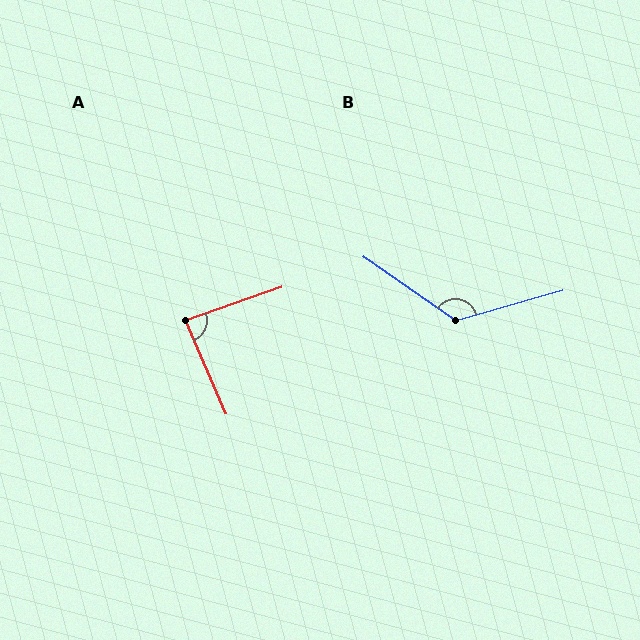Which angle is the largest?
B, at approximately 130 degrees.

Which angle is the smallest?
A, at approximately 85 degrees.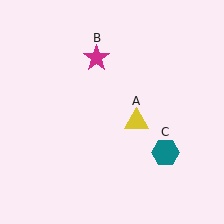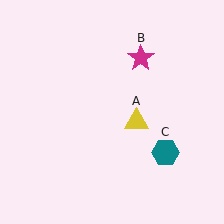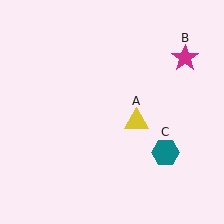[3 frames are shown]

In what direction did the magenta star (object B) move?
The magenta star (object B) moved right.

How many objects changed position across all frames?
1 object changed position: magenta star (object B).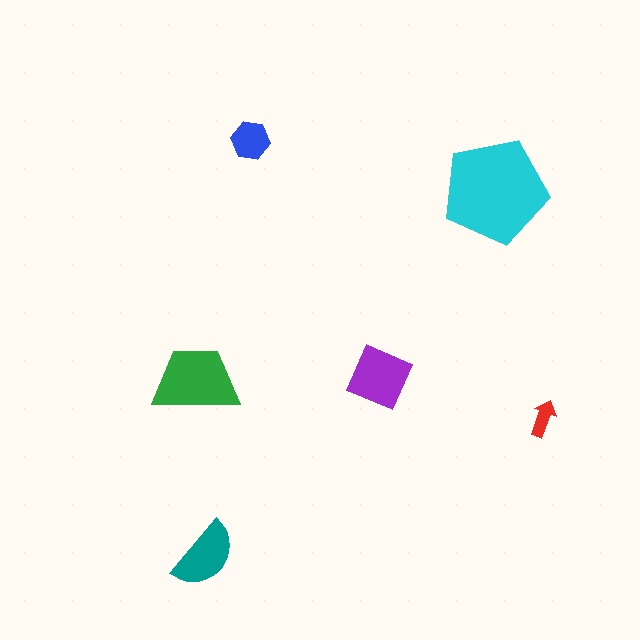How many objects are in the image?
There are 6 objects in the image.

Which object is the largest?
The cyan pentagon.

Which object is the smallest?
The red arrow.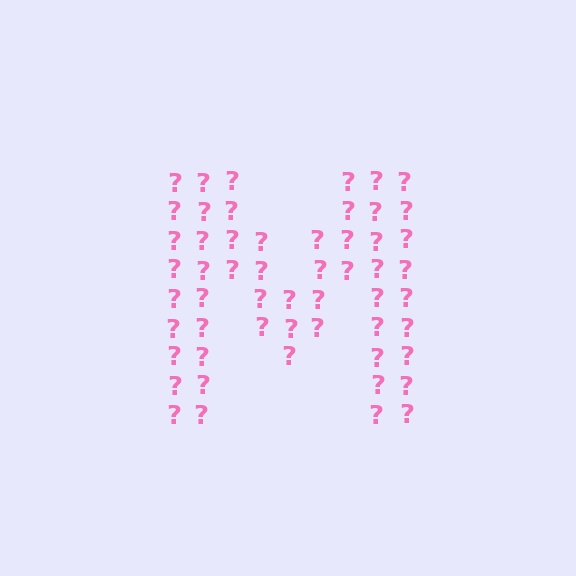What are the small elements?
The small elements are question marks.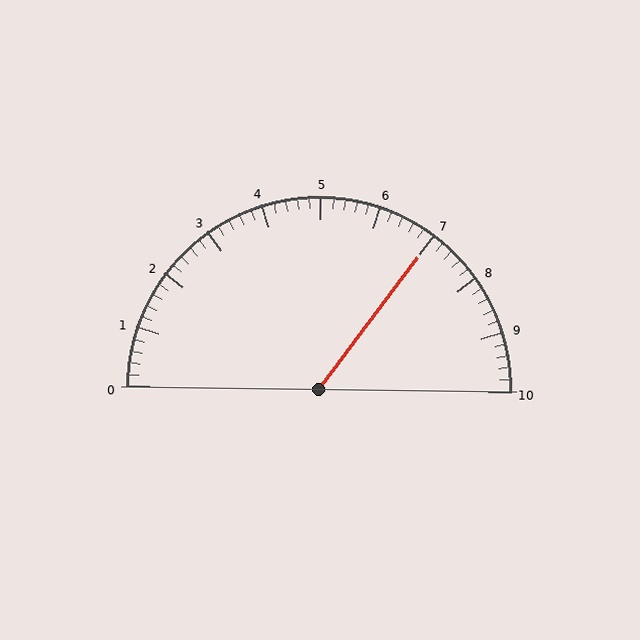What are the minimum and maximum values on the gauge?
The gauge ranges from 0 to 10.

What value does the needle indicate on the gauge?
The needle indicates approximately 7.0.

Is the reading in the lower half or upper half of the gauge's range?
The reading is in the upper half of the range (0 to 10).